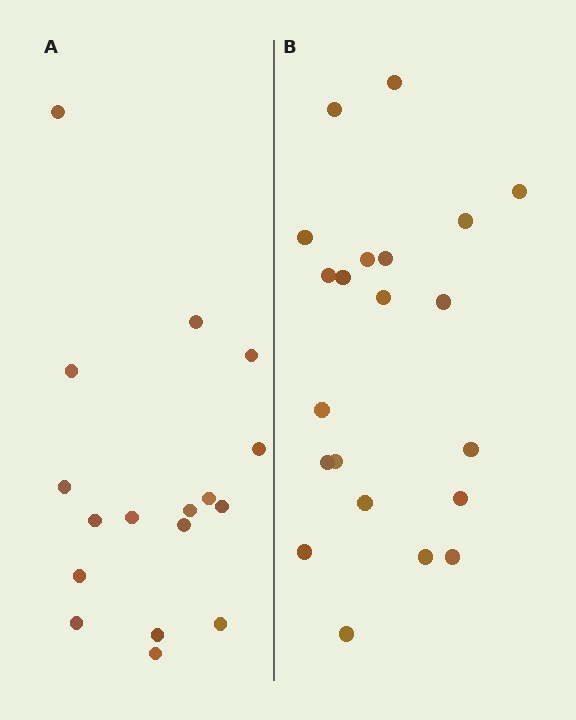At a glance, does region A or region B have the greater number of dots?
Region B (the right region) has more dots.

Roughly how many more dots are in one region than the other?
Region B has about 4 more dots than region A.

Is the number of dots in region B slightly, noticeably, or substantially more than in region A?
Region B has only slightly more — the two regions are fairly close. The ratio is roughly 1.2 to 1.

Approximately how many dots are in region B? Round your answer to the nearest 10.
About 20 dots. (The exact count is 21, which rounds to 20.)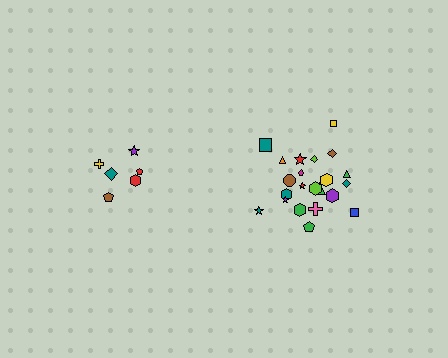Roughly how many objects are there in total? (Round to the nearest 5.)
Roughly 30 objects in total.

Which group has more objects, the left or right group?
The right group.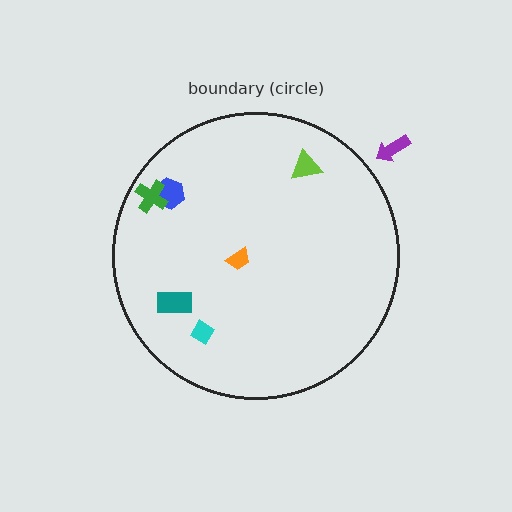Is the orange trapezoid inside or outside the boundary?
Inside.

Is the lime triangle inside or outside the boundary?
Inside.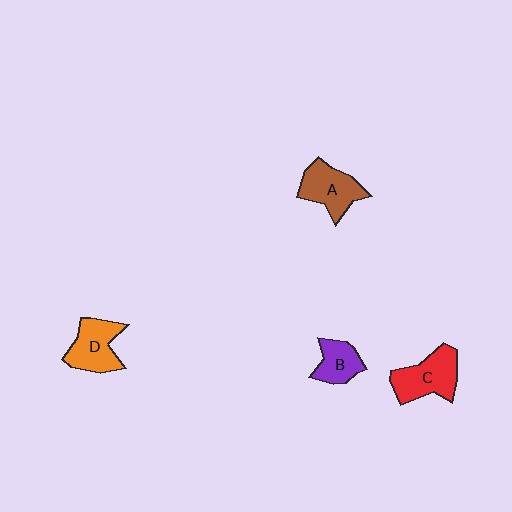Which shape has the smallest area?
Shape B (purple).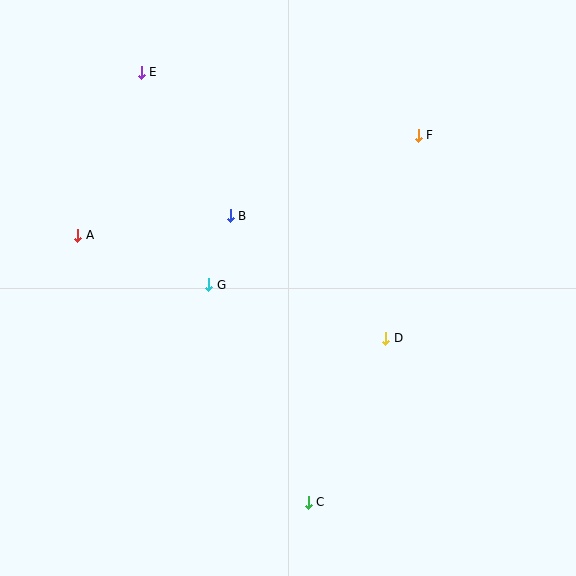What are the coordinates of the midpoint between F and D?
The midpoint between F and D is at (402, 237).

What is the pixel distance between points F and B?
The distance between F and B is 205 pixels.